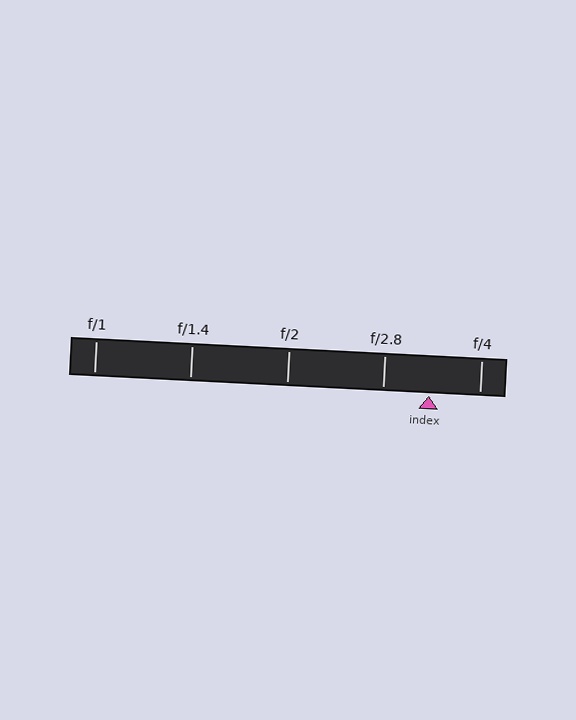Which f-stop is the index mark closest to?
The index mark is closest to f/2.8.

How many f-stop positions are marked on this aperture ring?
There are 5 f-stop positions marked.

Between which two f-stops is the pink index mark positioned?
The index mark is between f/2.8 and f/4.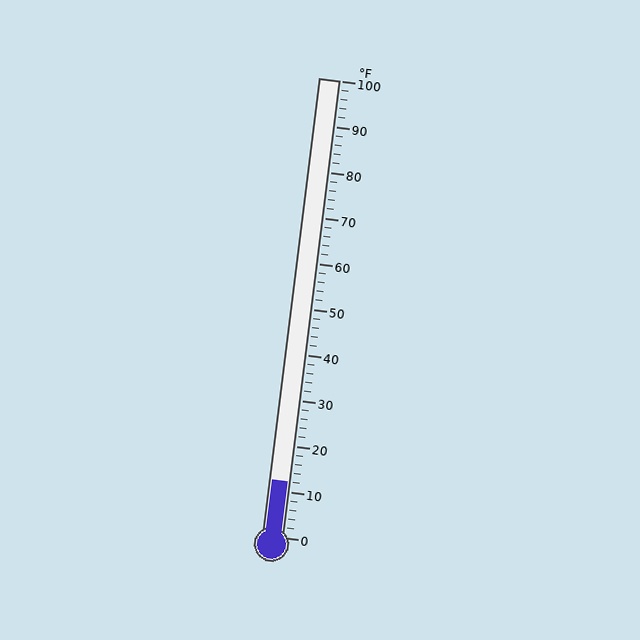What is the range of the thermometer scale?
The thermometer scale ranges from 0°F to 100°F.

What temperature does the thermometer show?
The thermometer shows approximately 12°F.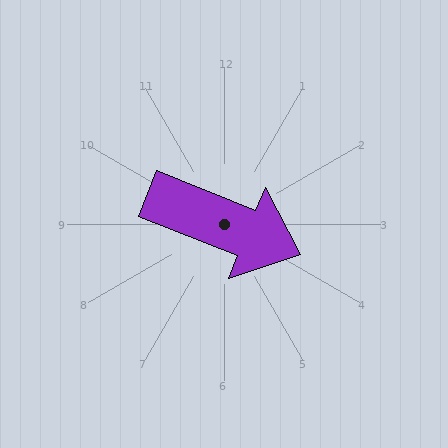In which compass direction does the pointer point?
East.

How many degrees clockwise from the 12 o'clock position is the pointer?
Approximately 112 degrees.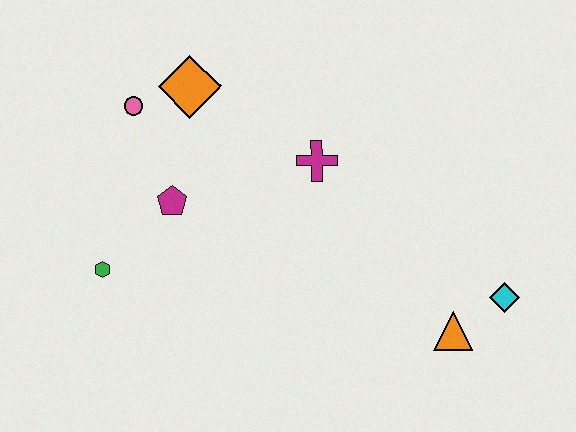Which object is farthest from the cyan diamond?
The pink circle is farthest from the cyan diamond.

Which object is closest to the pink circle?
The orange diamond is closest to the pink circle.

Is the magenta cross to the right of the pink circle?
Yes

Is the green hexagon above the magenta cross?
No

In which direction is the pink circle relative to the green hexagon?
The pink circle is above the green hexagon.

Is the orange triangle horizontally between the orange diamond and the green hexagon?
No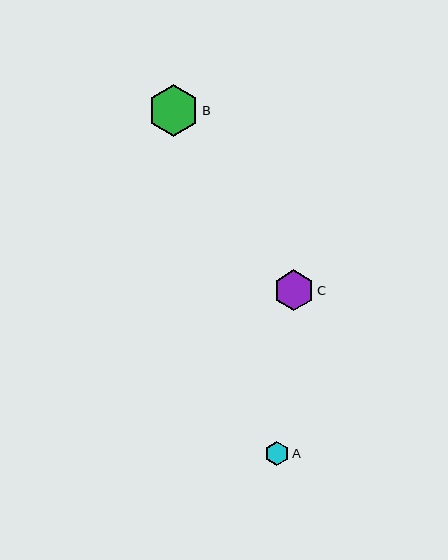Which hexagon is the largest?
Hexagon B is the largest with a size of approximately 52 pixels.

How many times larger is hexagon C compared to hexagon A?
Hexagon C is approximately 1.7 times the size of hexagon A.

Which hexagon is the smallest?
Hexagon A is the smallest with a size of approximately 25 pixels.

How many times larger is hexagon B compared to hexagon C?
Hexagon B is approximately 1.3 times the size of hexagon C.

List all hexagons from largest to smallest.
From largest to smallest: B, C, A.